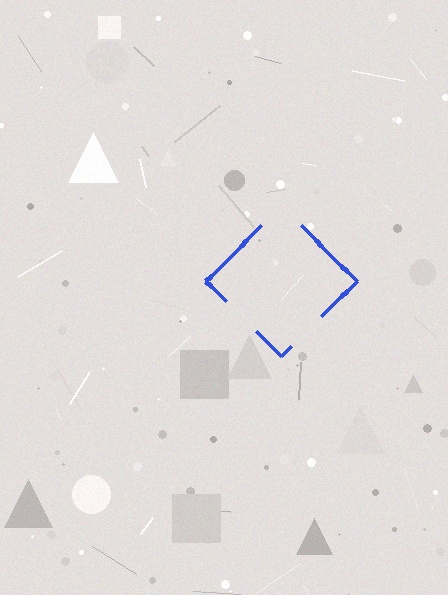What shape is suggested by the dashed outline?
The dashed outline suggests a diamond.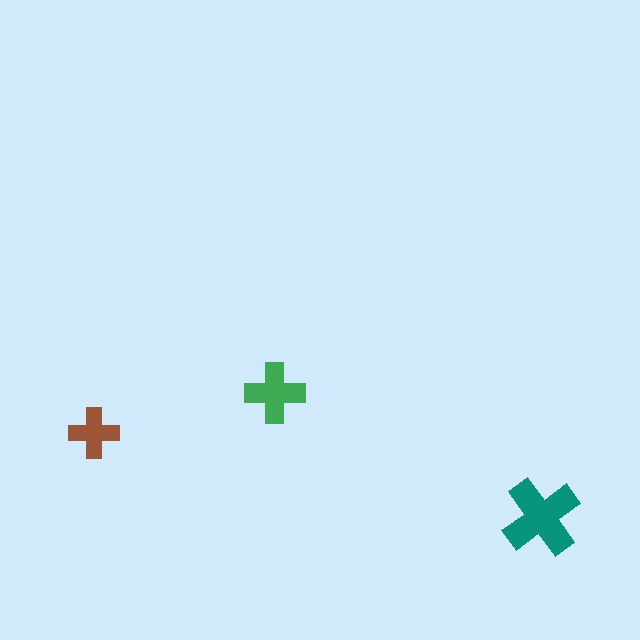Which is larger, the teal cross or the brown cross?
The teal one.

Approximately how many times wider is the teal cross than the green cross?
About 1.5 times wider.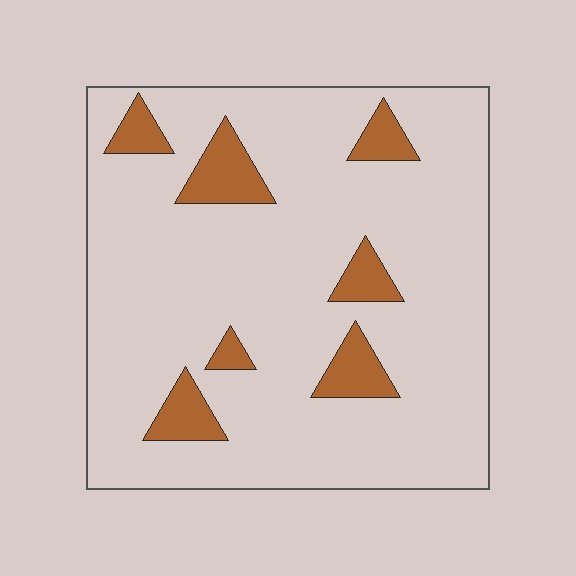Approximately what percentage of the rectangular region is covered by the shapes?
Approximately 10%.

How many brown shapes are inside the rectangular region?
7.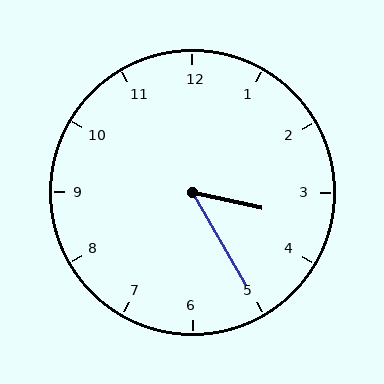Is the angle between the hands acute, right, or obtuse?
It is acute.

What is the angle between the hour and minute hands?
Approximately 48 degrees.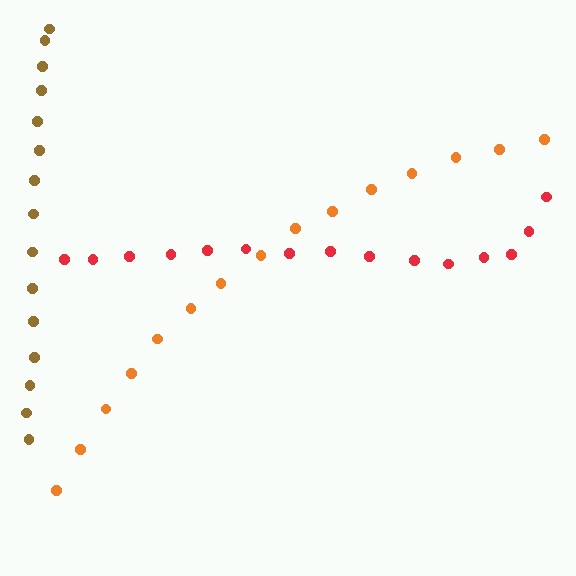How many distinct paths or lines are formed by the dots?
There are 3 distinct paths.